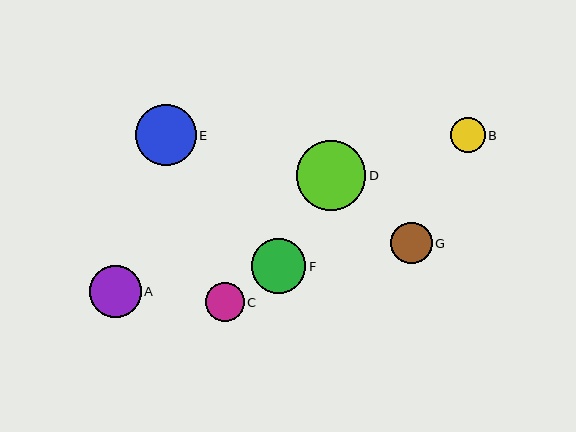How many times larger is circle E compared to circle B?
Circle E is approximately 1.7 times the size of circle B.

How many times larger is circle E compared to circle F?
Circle E is approximately 1.1 times the size of circle F.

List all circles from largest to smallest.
From largest to smallest: D, E, F, A, G, C, B.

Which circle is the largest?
Circle D is the largest with a size of approximately 69 pixels.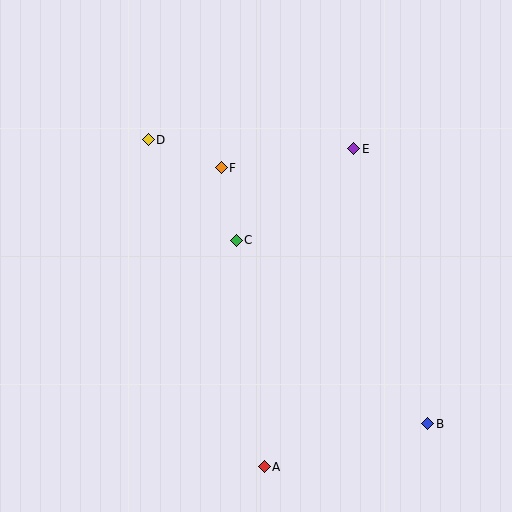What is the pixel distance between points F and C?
The distance between F and C is 74 pixels.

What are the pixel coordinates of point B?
Point B is at (428, 424).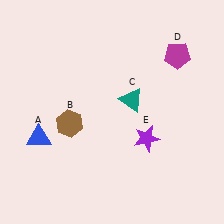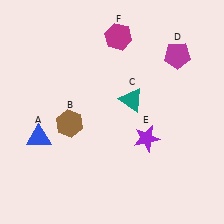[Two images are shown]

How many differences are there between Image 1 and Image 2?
There is 1 difference between the two images.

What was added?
A magenta hexagon (F) was added in Image 2.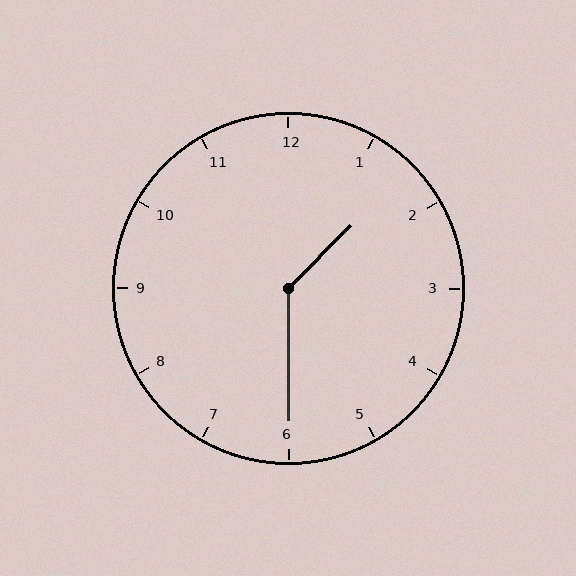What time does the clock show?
1:30.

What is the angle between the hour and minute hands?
Approximately 135 degrees.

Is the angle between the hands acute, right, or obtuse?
It is obtuse.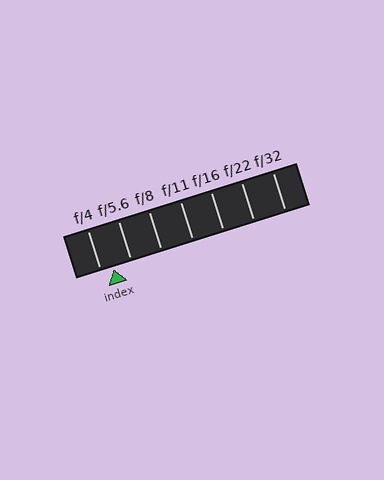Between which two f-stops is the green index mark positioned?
The index mark is between f/4 and f/5.6.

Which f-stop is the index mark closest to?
The index mark is closest to f/4.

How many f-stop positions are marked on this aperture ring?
There are 7 f-stop positions marked.